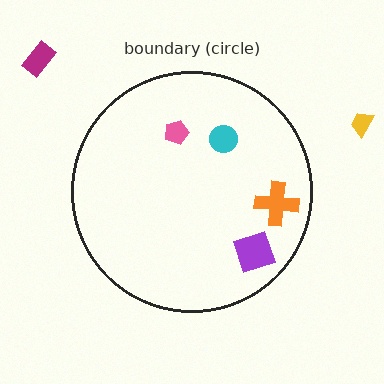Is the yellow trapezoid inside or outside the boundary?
Outside.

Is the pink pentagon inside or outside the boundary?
Inside.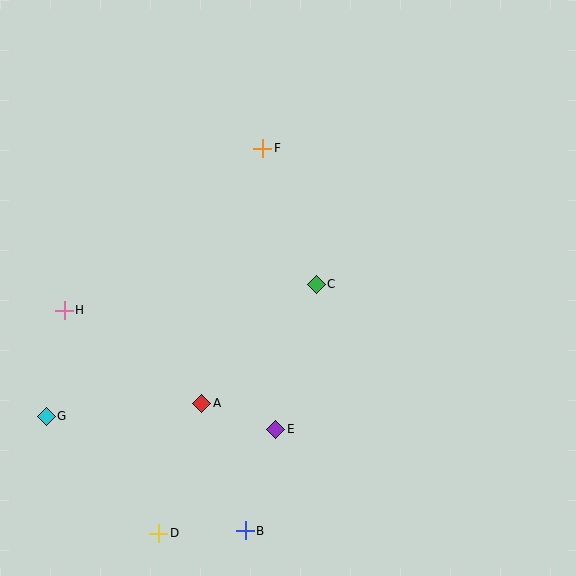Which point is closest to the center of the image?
Point C at (316, 284) is closest to the center.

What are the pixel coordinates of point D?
Point D is at (159, 533).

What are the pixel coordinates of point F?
Point F is at (263, 148).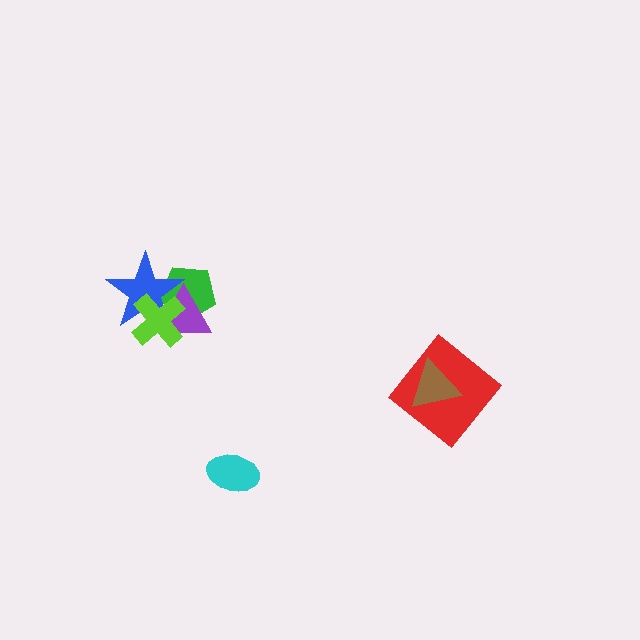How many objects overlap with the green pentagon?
3 objects overlap with the green pentagon.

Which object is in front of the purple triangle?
The lime cross is in front of the purple triangle.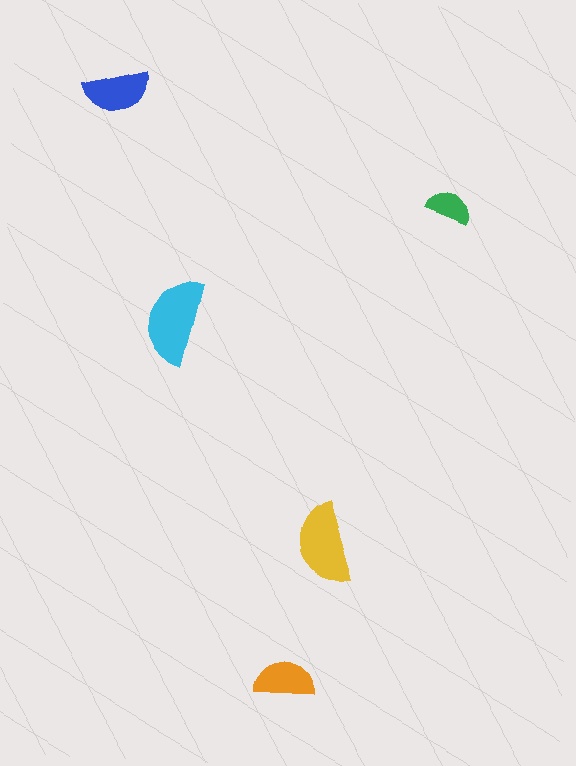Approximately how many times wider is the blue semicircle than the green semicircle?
About 1.5 times wider.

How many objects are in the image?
There are 5 objects in the image.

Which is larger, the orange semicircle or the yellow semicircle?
The yellow one.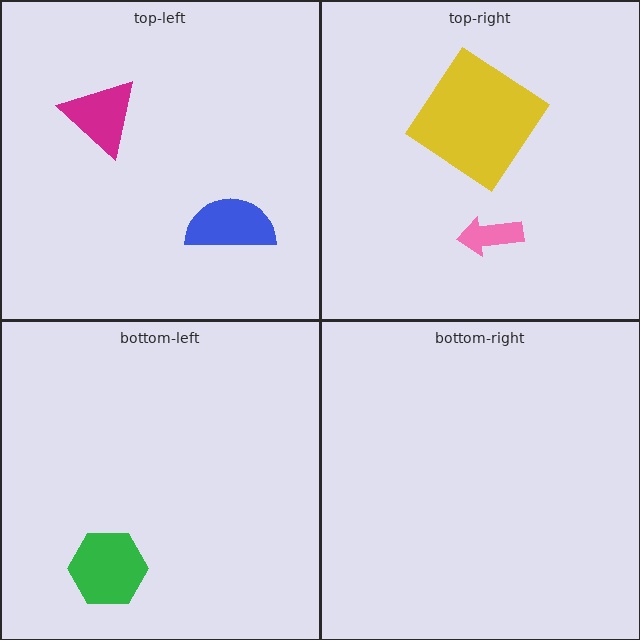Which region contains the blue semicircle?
The top-left region.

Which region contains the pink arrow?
The top-right region.